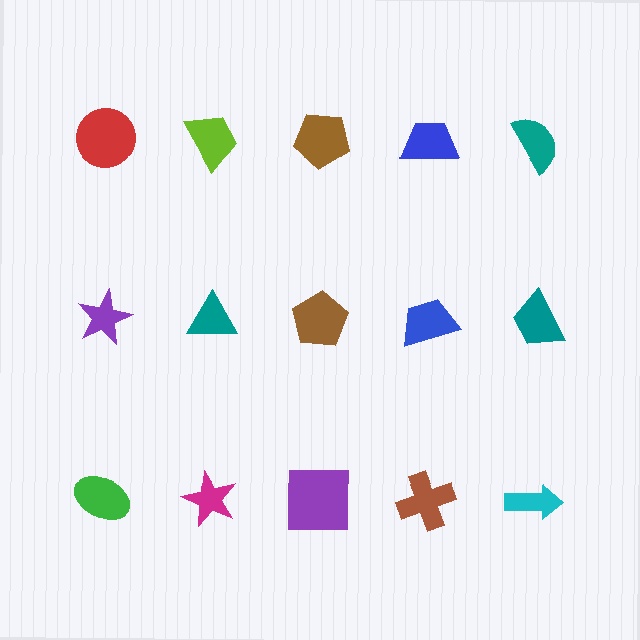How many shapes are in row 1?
5 shapes.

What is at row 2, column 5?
A teal trapezoid.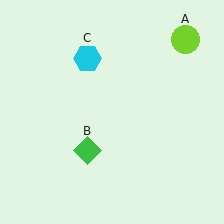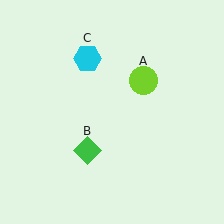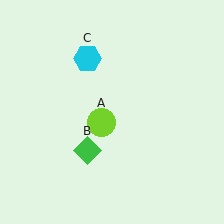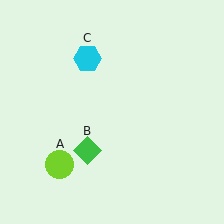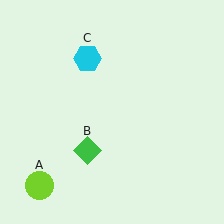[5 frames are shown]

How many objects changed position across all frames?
1 object changed position: lime circle (object A).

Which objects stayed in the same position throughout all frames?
Green diamond (object B) and cyan hexagon (object C) remained stationary.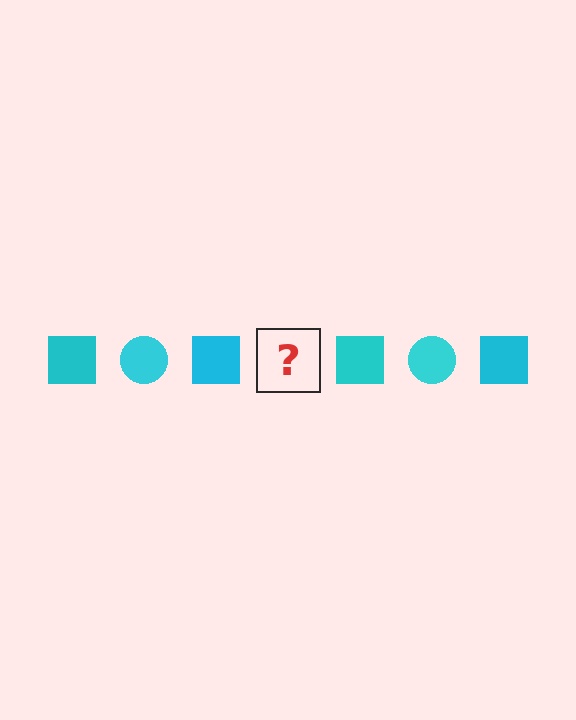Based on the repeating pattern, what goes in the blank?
The blank should be a cyan circle.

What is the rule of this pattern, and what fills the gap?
The rule is that the pattern cycles through square, circle shapes in cyan. The gap should be filled with a cyan circle.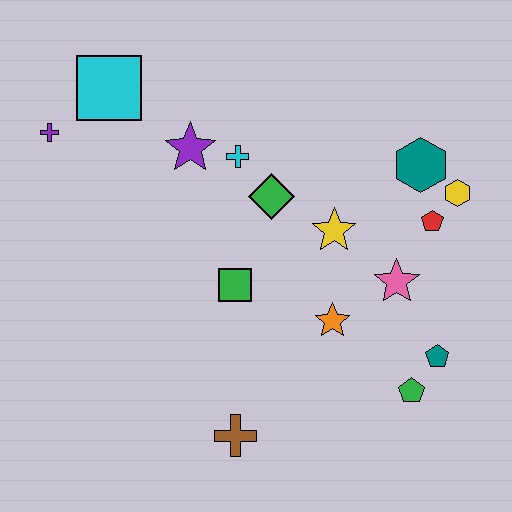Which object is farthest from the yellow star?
The purple cross is farthest from the yellow star.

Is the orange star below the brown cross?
No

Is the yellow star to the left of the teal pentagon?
Yes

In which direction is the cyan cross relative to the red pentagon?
The cyan cross is to the left of the red pentagon.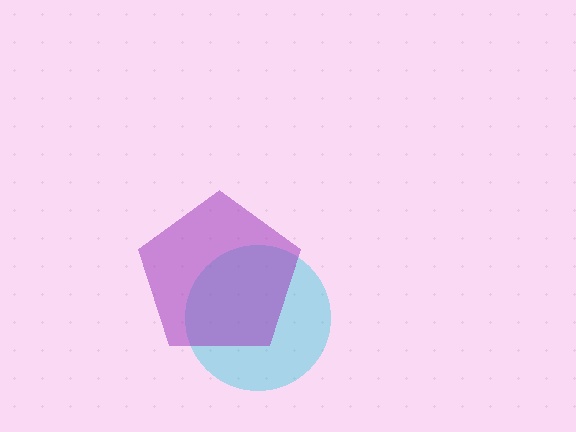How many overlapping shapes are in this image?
There are 2 overlapping shapes in the image.